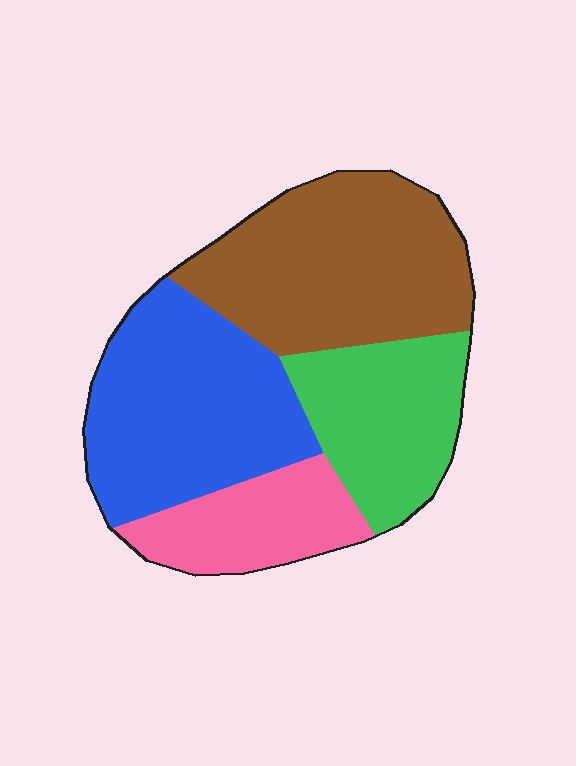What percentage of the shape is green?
Green takes up about one fifth (1/5) of the shape.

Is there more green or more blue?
Blue.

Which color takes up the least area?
Pink, at roughly 15%.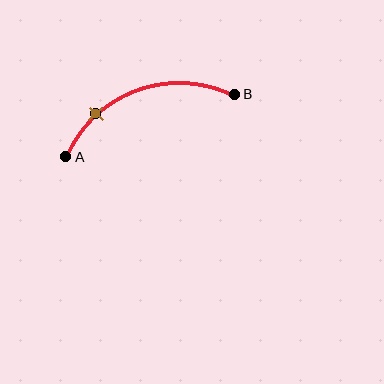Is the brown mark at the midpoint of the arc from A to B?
No. The brown mark lies on the arc but is closer to endpoint A. The arc midpoint would be at the point on the curve equidistant along the arc from both A and B.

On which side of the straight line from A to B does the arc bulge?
The arc bulges above the straight line connecting A and B.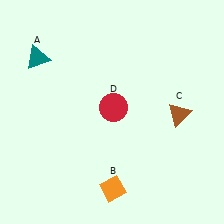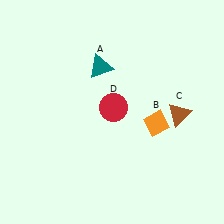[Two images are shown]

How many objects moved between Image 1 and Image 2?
2 objects moved between the two images.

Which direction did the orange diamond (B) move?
The orange diamond (B) moved up.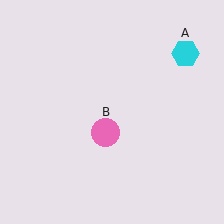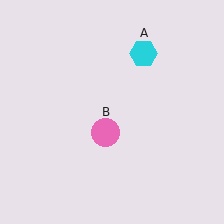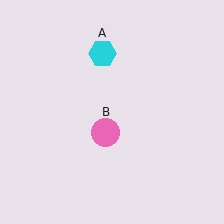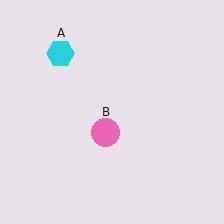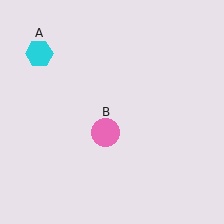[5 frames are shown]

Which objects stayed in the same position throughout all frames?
Pink circle (object B) remained stationary.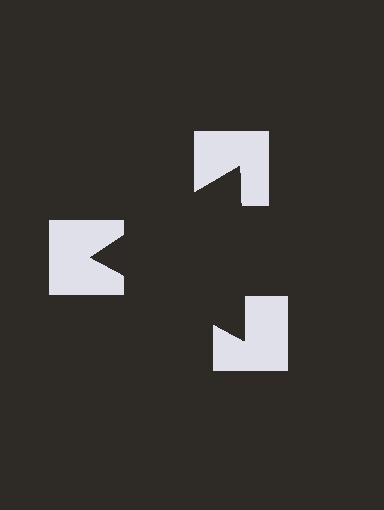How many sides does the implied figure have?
3 sides.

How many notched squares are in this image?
There are 3 — one at each vertex of the illusory triangle.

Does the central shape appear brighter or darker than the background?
It typically appears slightly darker than the background, even though no actual brightness change is drawn.